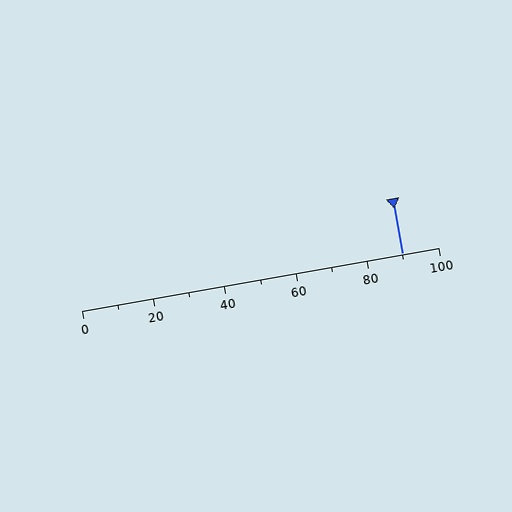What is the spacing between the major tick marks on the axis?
The major ticks are spaced 20 apart.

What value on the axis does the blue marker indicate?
The marker indicates approximately 90.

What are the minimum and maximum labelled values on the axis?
The axis runs from 0 to 100.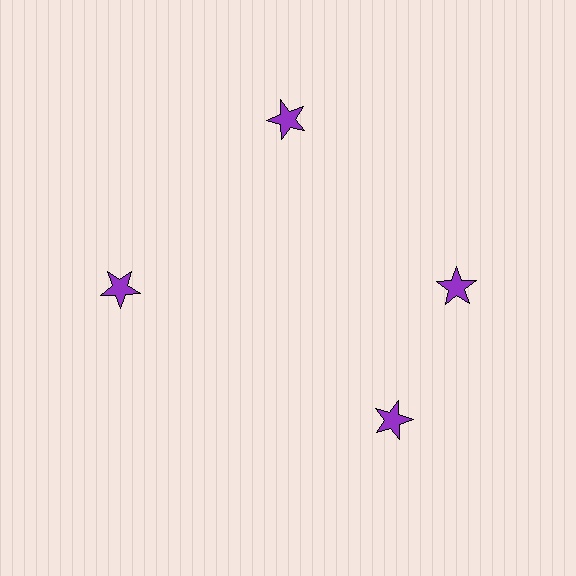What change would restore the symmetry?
The symmetry would be restored by rotating it back into even spacing with its neighbors so that all 4 stars sit at equal angles and equal distance from the center.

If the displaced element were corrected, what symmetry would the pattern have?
It would have 4-fold rotational symmetry — the pattern would map onto itself every 90 degrees.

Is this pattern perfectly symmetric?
No. The 4 purple stars are arranged in a ring, but one element near the 6 o'clock position is rotated out of alignment along the ring, breaking the 4-fold rotational symmetry.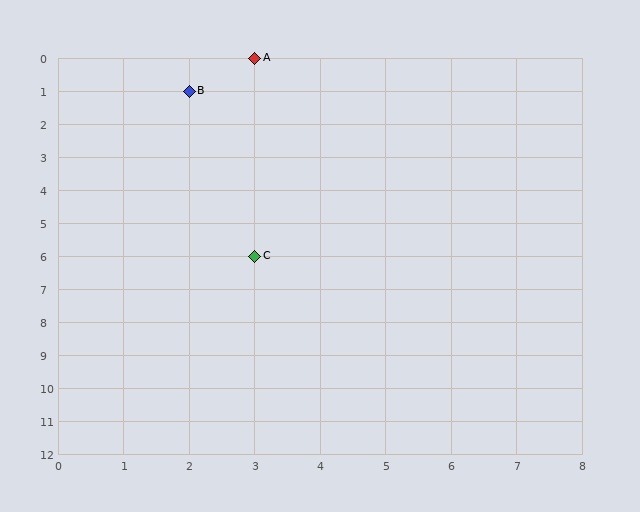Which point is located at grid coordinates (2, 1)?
Point B is at (2, 1).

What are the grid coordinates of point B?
Point B is at grid coordinates (2, 1).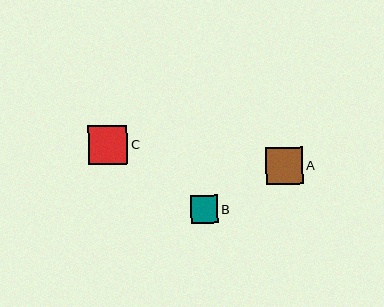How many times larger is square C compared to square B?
Square C is approximately 1.4 times the size of square B.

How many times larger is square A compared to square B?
Square A is approximately 1.3 times the size of square B.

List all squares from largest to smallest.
From largest to smallest: C, A, B.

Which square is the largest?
Square C is the largest with a size of approximately 40 pixels.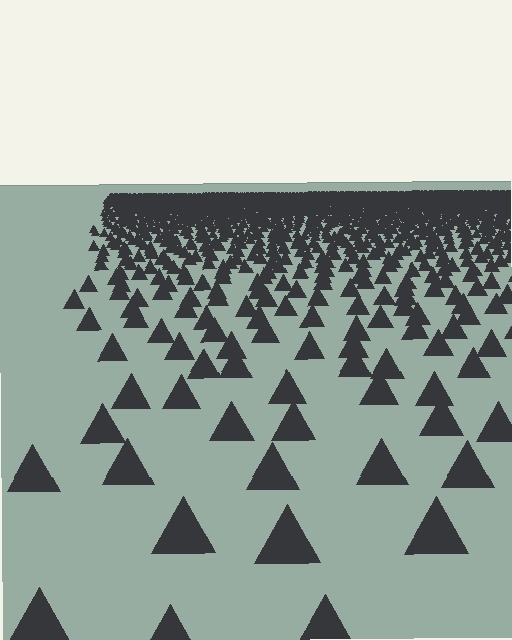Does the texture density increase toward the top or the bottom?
Density increases toward the top.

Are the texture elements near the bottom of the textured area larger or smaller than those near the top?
Larger. Near the bottom, elements are closer to the viewer and appear at a bigger on-screen size.